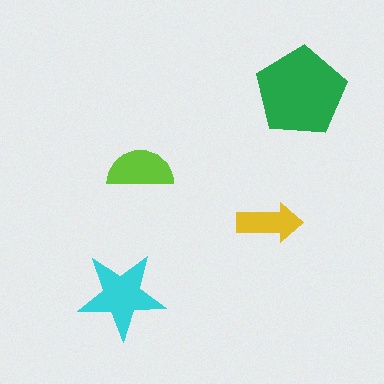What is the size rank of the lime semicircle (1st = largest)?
3rd.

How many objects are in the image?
There are 4 objects in the image.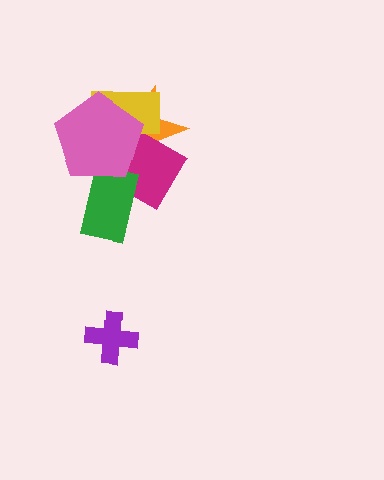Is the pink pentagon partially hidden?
No, no other shape covers it.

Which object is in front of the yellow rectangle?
The pink pentagon is in front of the yellow rectangle.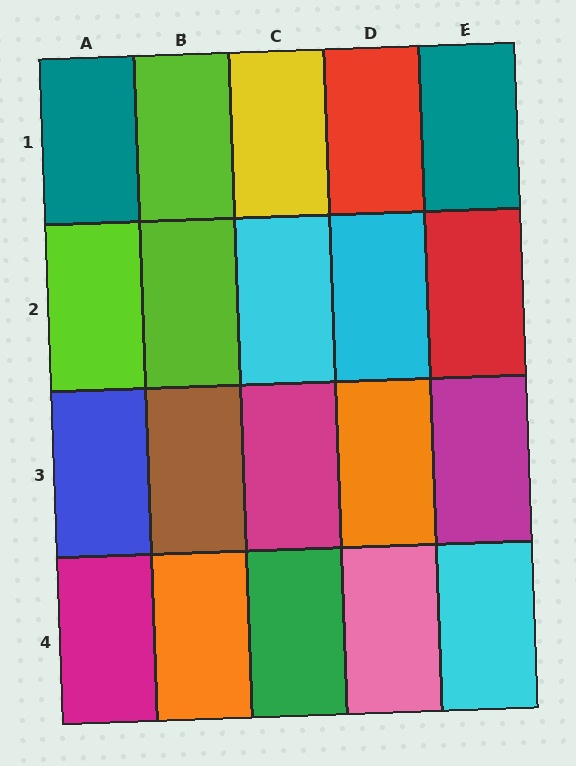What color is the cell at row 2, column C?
Cyan.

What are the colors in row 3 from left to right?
Blue, brown, magenta, orange, magenta.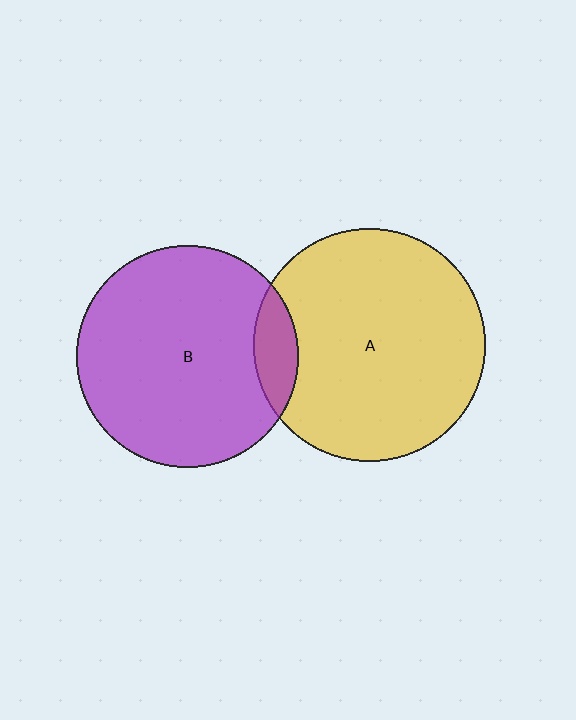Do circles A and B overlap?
Yes.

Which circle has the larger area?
Circle A (yellow).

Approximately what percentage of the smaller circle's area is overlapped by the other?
Approximately 10%.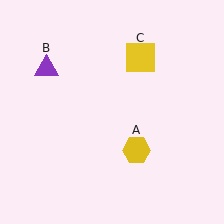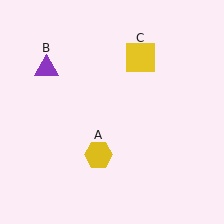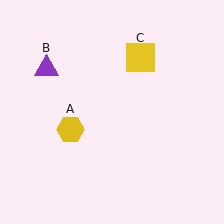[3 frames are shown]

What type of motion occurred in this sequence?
The yellow hexagon (object A) rotated clockwise around the center of the scene.